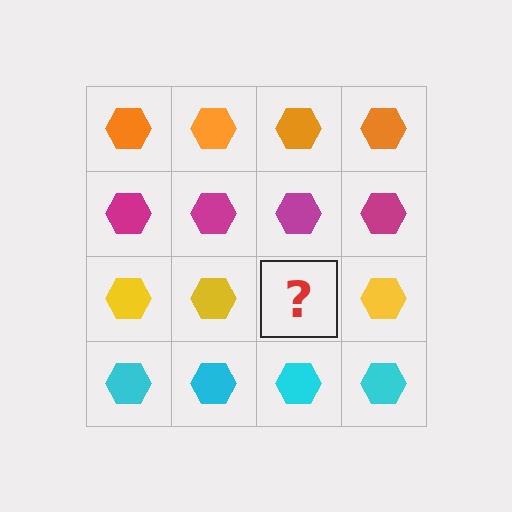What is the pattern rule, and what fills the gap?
The rule is that each row has a consistent color. The gap should be filled with a yellow hexagon.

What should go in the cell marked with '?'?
The missing cell should contain a yellow hexagon.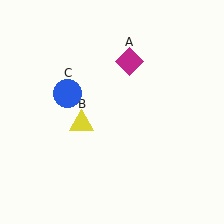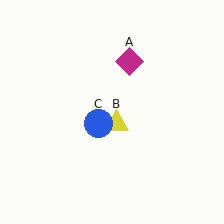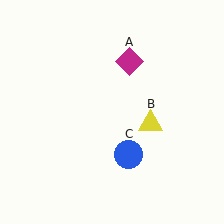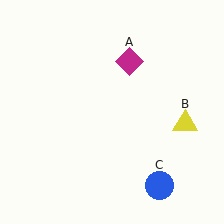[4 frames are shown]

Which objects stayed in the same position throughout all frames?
Magenta diamond (object A) remained stationary.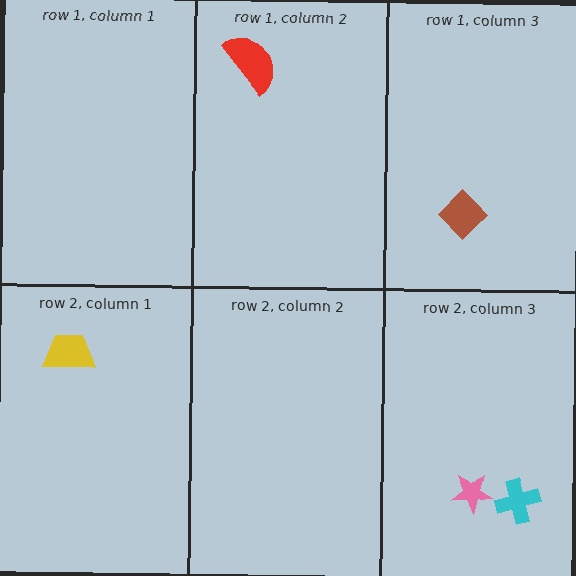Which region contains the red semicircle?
The row 1, column 2 region.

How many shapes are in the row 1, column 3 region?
1.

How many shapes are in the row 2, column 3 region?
2.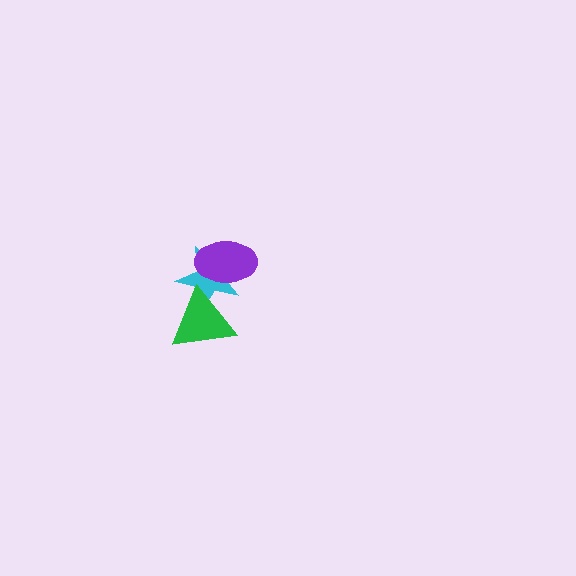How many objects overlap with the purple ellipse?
1 object overlaps with the purple ellipse.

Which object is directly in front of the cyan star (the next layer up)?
The green triangle is directly in front of the cyan star.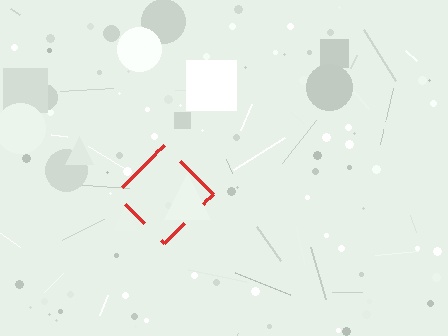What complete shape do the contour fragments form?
The contour fragments form a diamond.